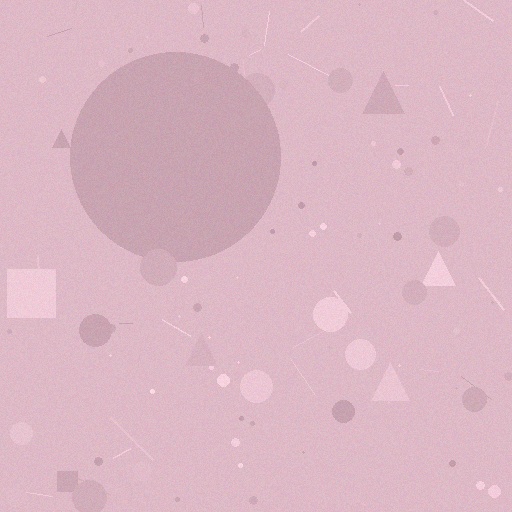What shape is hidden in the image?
A circle is hidden in the image.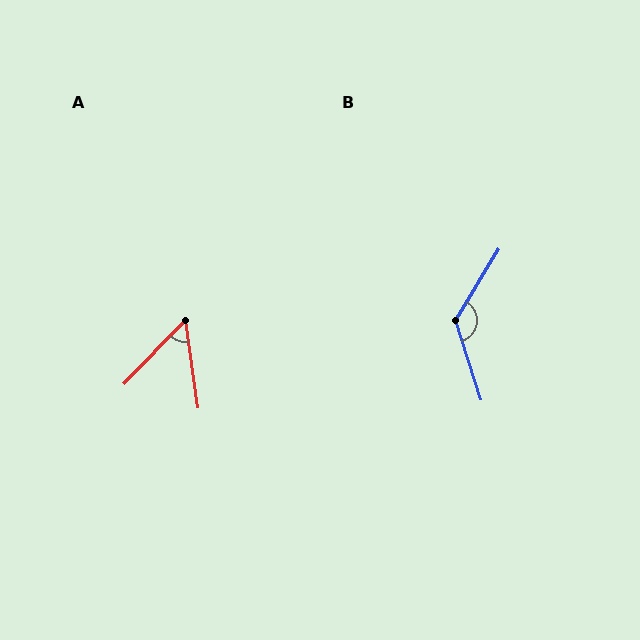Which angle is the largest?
B, at approximately 131 degrees.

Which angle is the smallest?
A, at approximately 53 degrees.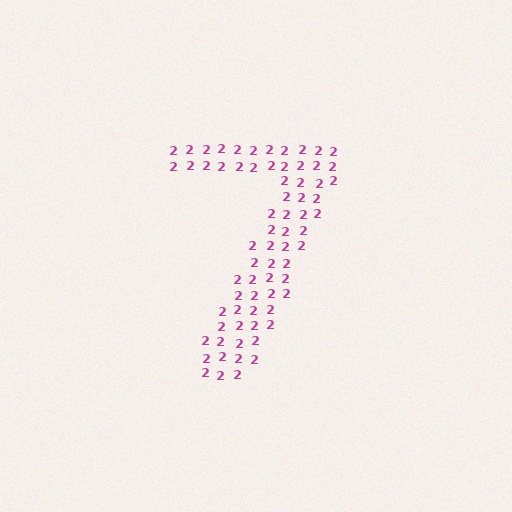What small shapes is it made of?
It is made of small digit 2's.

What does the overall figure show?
The overall figure shows the digit 7.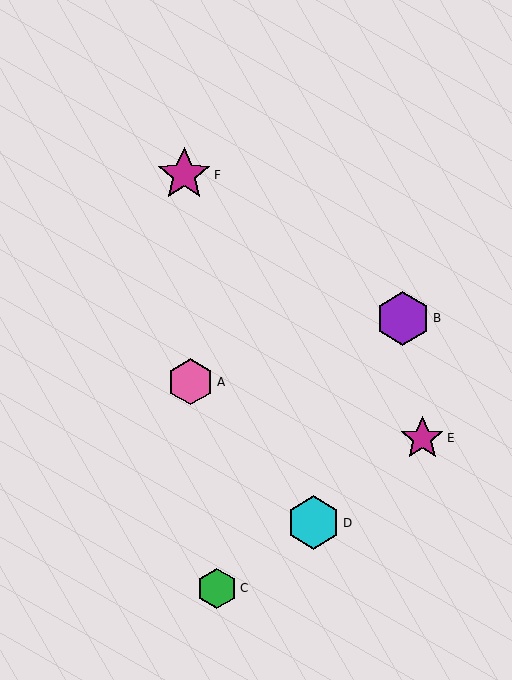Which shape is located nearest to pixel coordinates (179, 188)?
The magenta star (labeled F) at (184, 174) is nearest to that location.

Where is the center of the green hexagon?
The center of the green hexagon is at (216, 588).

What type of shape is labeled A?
Shape A is a pink hexagon.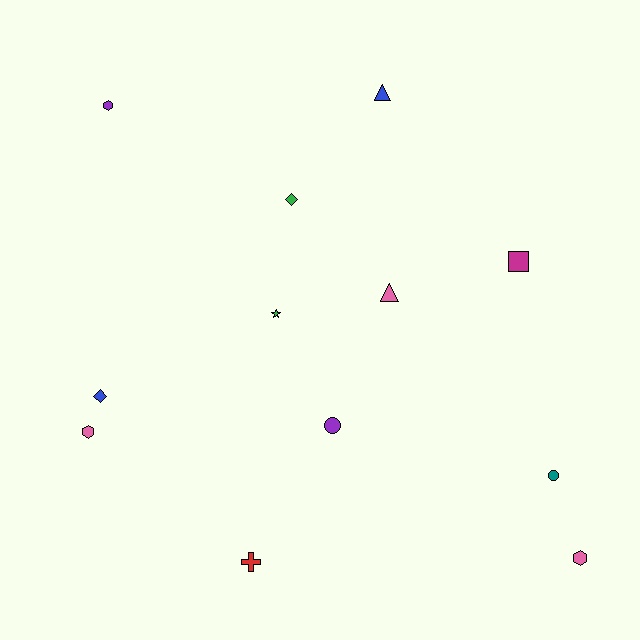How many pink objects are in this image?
There are 3 pink objects.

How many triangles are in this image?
There are 2 triangles.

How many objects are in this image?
There are 12 objects.